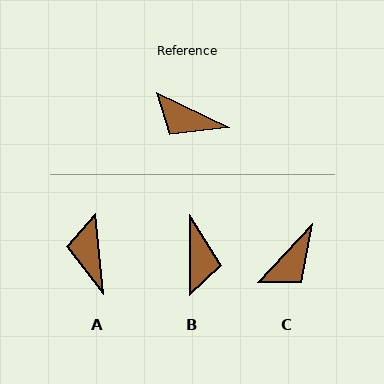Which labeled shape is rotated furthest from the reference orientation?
B, about 116 degrees away.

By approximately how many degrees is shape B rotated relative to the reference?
Approximately 116 degrees counter-clockwise.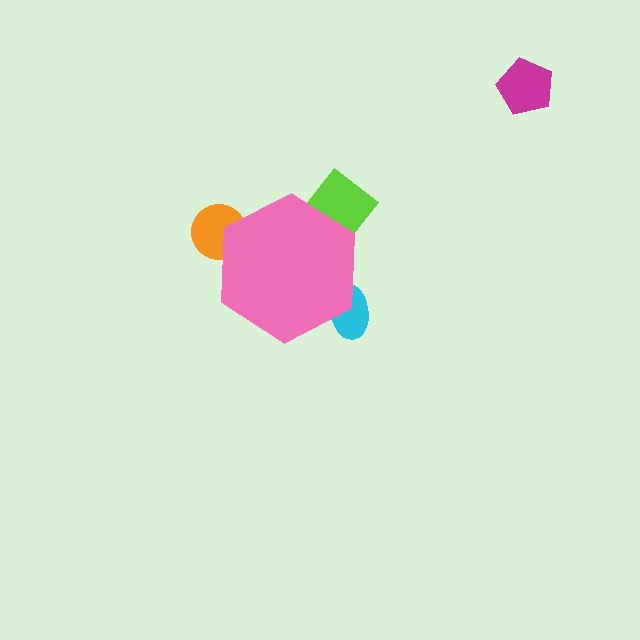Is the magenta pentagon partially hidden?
No, the magenta pentagon is fully visible.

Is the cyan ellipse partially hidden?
Yes, the cyan ellipse is partially hidden behind the pink hexagon.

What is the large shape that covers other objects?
A pink hexagon.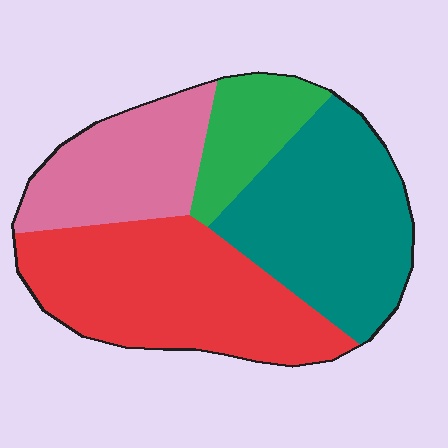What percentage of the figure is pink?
Pink takes up about one fifth (1/5) of the figure.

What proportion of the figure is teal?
Teal takes up about one third (1/3) of the figure.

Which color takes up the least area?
Green, at roughly 10%.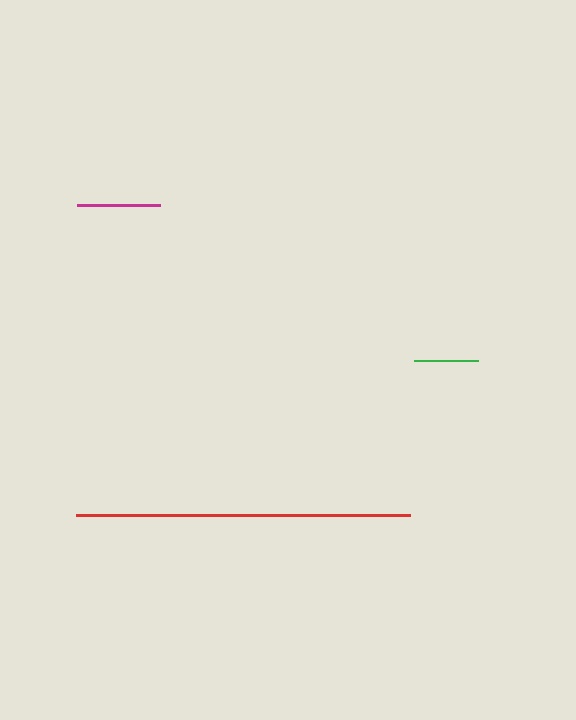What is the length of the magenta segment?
The magenta segment is approximately 84 pixels long.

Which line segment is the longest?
The red line is the longest at approximately 334 pixels.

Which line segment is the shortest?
The green line is the shortest at approximately 65 pixels.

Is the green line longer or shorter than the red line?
The red line is longer than the green line.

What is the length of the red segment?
The red segment is approximately 334 pixels long.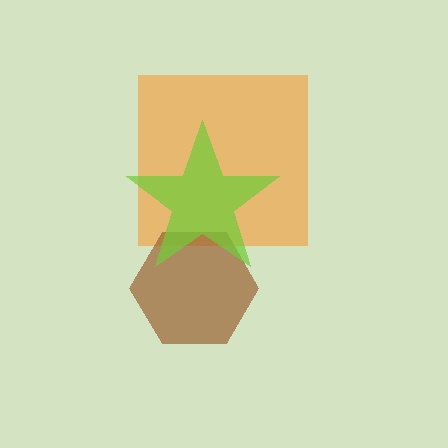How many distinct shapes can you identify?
There are 3 distinct shapes: an orange square, a brown hexagon, a lime star.